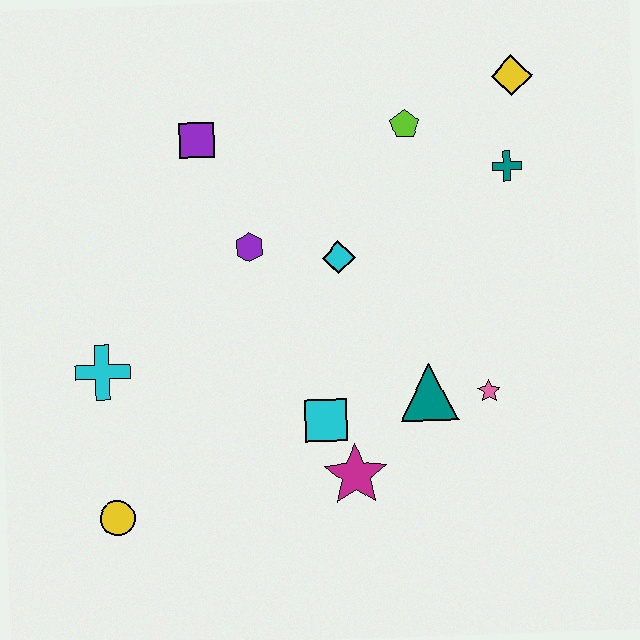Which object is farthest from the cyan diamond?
The yellow circle is farthest from the cyan diamond.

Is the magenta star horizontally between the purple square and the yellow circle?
No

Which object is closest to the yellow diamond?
The teal cross is closest to the yellow diamond.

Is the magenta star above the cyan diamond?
No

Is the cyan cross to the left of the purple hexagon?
Yes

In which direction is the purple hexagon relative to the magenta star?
The purple hexagon is above the magenta star.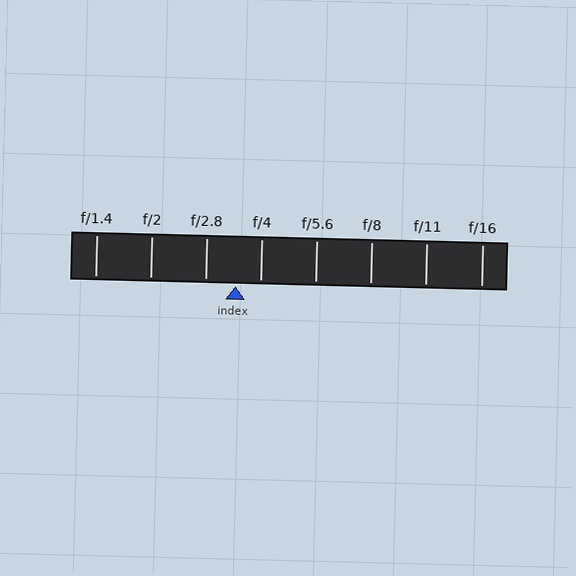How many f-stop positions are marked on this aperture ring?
There are 8 f-stop positions marked.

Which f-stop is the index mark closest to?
The index mark is closest to f/4.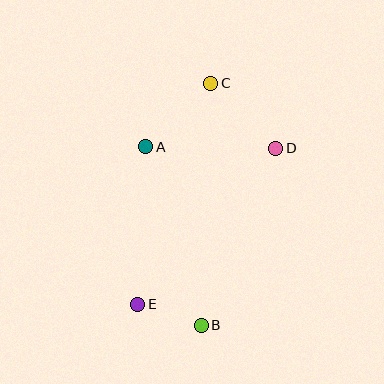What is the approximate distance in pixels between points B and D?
The distance between B and D is approximately 192 pixels.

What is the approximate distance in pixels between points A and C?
The distance between A and C is approximately 91 pixels.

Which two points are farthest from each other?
Points B and C are farthest from each other.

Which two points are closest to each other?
Points B and E are closest to each other.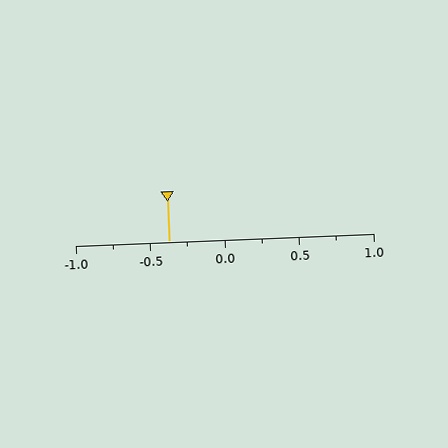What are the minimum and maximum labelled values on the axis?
The axis runs from -1.0 to 1.0.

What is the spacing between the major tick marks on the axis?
The major ticks are spaced 0.5 apart.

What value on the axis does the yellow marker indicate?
The marker indicates approximately -0.38.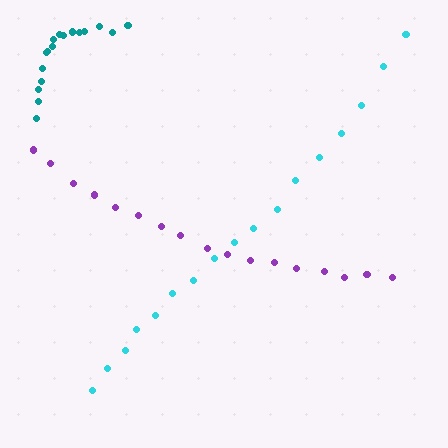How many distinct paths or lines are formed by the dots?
There are 3 distinct paths.